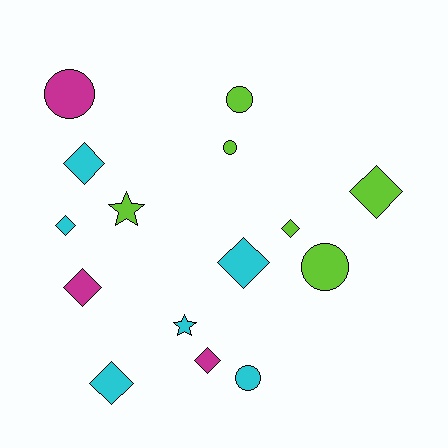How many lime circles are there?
There are 3 lime circles.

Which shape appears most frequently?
Diamond, with 8 objects.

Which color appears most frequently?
Cyan, with 6 objects.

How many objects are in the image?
There are 15 objects.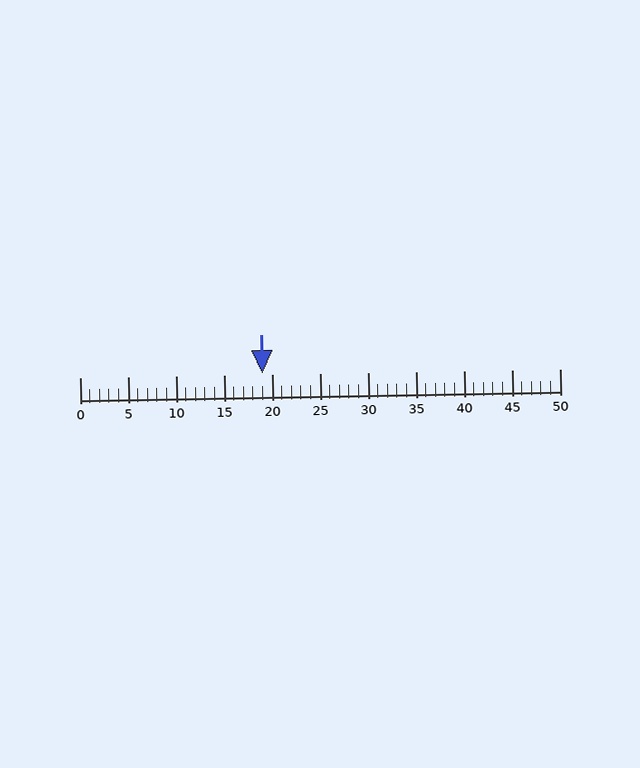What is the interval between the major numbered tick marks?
The major tick marks are spaced 5 units apart.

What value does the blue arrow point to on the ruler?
The blue arrow points to approximately 19.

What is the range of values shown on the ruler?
The ruler shows values from 0 to 50.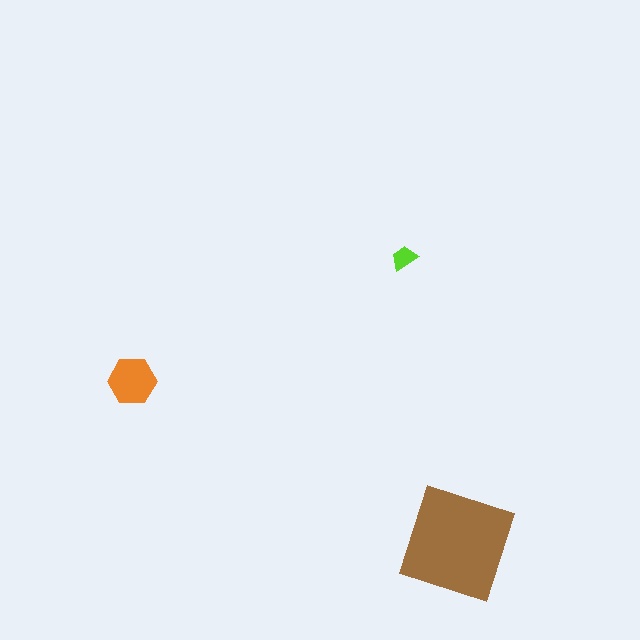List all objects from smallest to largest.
The lime trapezoid, the orange hexagon, the brown diamond.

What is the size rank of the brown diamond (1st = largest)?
1st.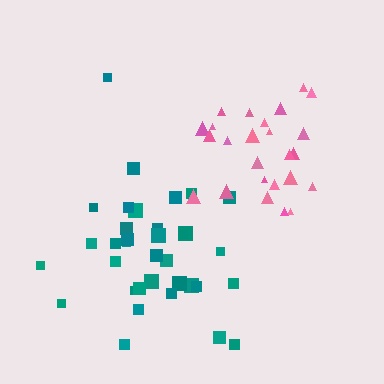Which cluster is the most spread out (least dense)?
Pink.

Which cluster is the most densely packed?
Teal.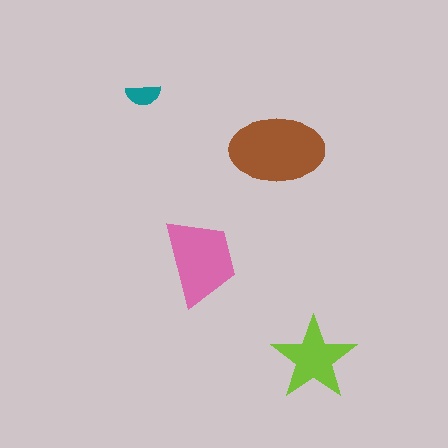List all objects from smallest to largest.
The teal semicircle, the lime star, the pink trapezoid, the brown ellipse.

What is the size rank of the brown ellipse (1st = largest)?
1st.